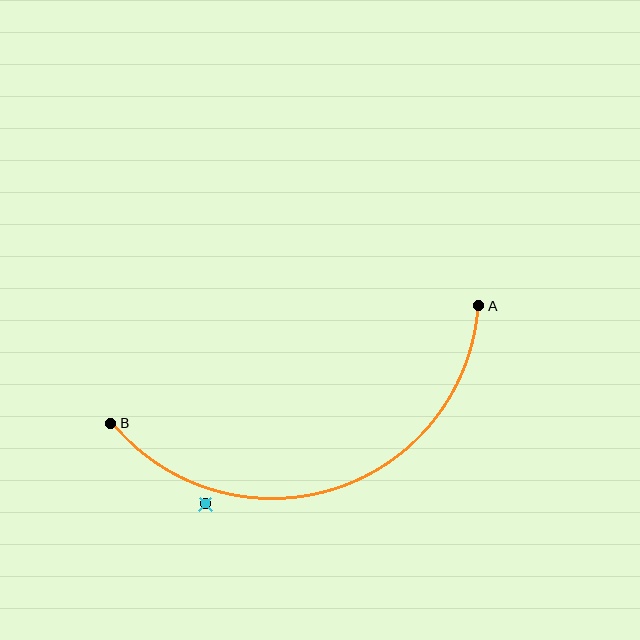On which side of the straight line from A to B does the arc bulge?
The arc bulges below the straight line connecting A and B.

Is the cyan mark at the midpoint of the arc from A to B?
No — the cyan mark does not lie on the arc at all. It sits slightly outside the curve.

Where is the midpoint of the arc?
The arc midpoint is the point on the curve farthest from the straight line joining A and B. It sits below that line.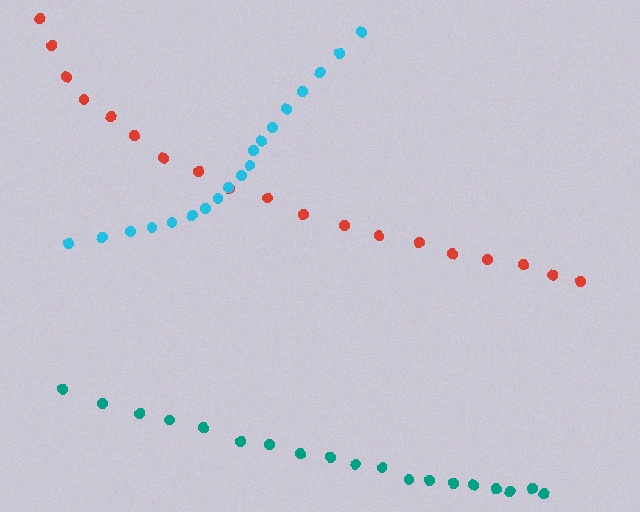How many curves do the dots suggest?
There are 3 distinct paths.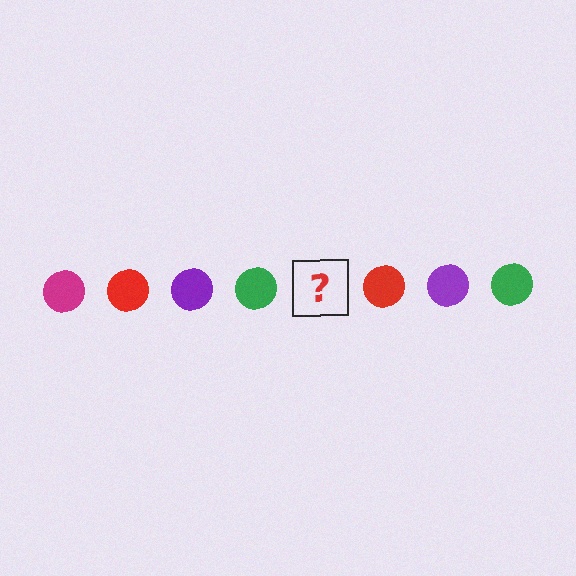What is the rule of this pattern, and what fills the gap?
The rule is that the pattern cycles through magenta, red, purple, green circles. The gap should be filled with a magenta circle.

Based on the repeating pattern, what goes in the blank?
The blank should be a magenta circle.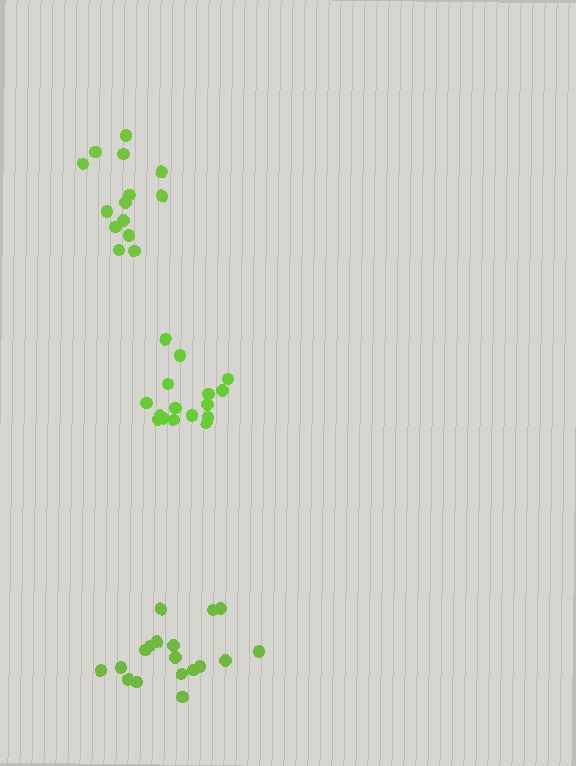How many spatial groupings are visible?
There are 3 spatial groupings.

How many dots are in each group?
Group 1: 16 dots, Group 2: 18 dots, Group 3: 14 dots (48 total).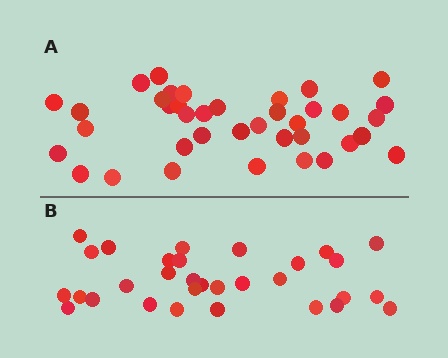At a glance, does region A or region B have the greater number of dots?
Region A (the top region) has more dots.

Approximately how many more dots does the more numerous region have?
Region A has roughly 8 or so more dots than region B.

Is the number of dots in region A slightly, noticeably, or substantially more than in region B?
Region A has only slightly more — the two regions are fairly close. The ratio is roughly 1.2 to 1.